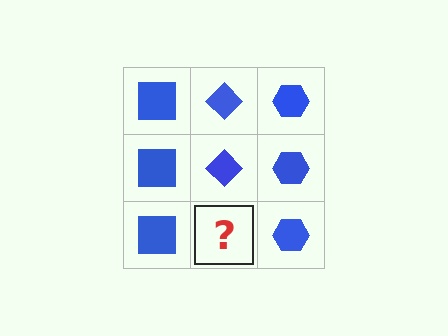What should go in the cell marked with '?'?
The missing cell should contain a blue diamond.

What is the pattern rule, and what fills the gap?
The rule is that each column has a consistent shape. The gap should be filled with a blue diamond.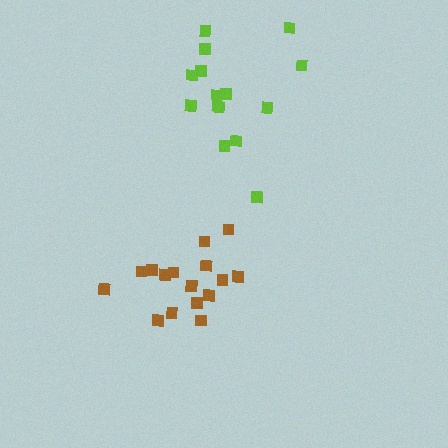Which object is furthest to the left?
The brown cluster is leftmost.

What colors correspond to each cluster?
The clusters are colored: brown, lime.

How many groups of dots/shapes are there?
There are 2 groups.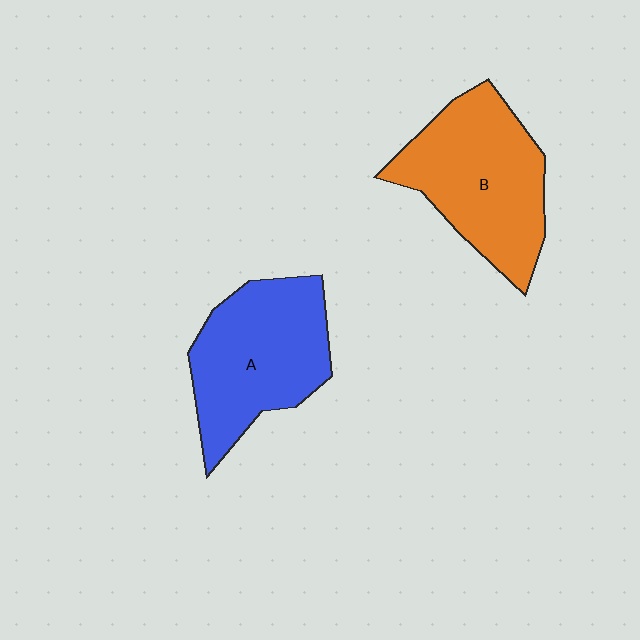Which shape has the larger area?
Shape B (orange).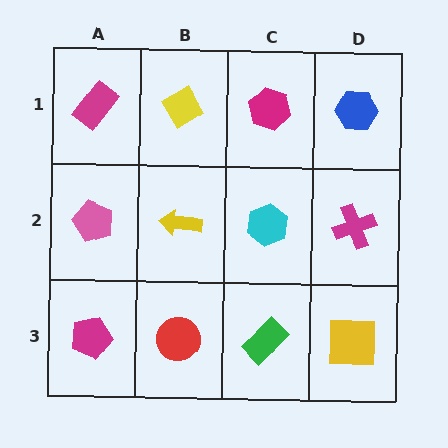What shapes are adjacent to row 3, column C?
A cyan hexagon (row 2, column C), a red circle (row 3, column B), a yellow square (row 3, column D).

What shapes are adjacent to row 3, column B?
A yellow arrow (row 2, column B), a magenta pentagon (row 3, column A), a green rectangle (row 3, column C).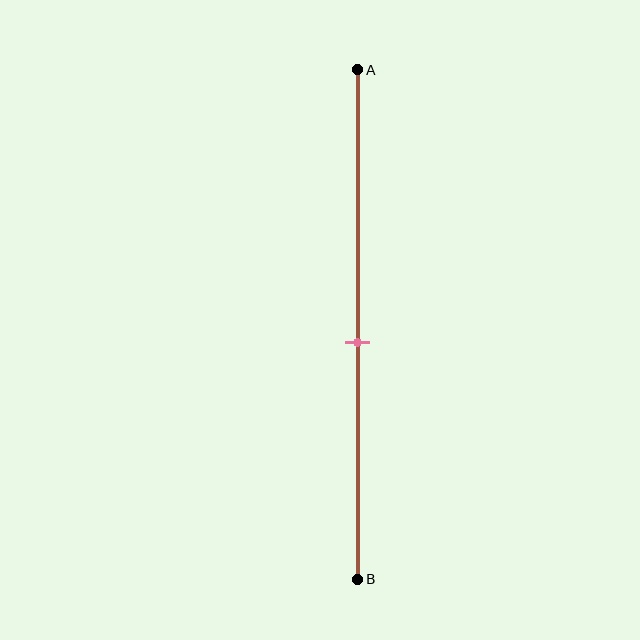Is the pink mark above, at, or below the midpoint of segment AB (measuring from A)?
The pink mark is below the midpoint of segment AB.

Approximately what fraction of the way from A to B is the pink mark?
The pink mark is approximately 55% of the way from A to B.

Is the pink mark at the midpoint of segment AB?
No, the mark is at about 55% from A, not at the 50% midpoint.